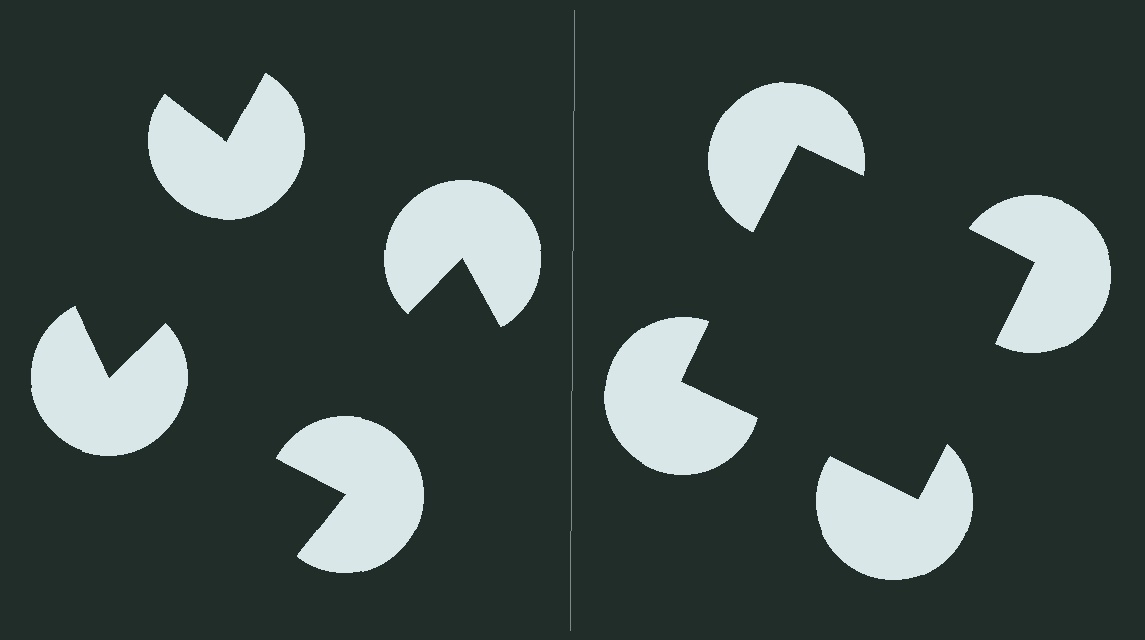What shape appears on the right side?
An illusory square.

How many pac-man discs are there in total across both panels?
8 — 4 on each side.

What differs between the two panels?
The pac-man discs are positioned identically on both sides; only the wedge orientations differ. On the right they align to a square; on the left they are misaligned.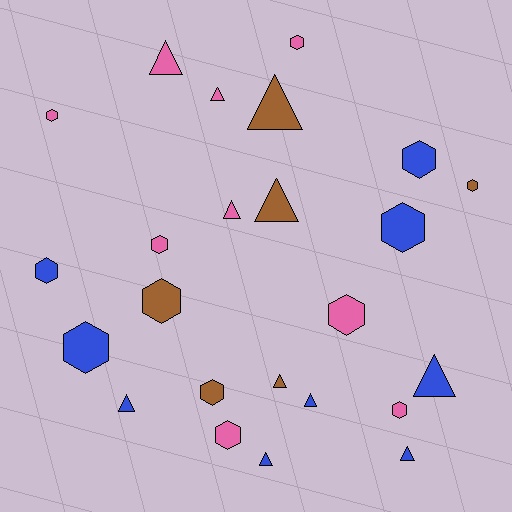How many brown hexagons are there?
There are 3 brown hexagons.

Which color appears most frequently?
Blue, with 9 objects.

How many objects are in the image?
There are 24 objects.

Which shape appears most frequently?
Hexagon, with 13 objects.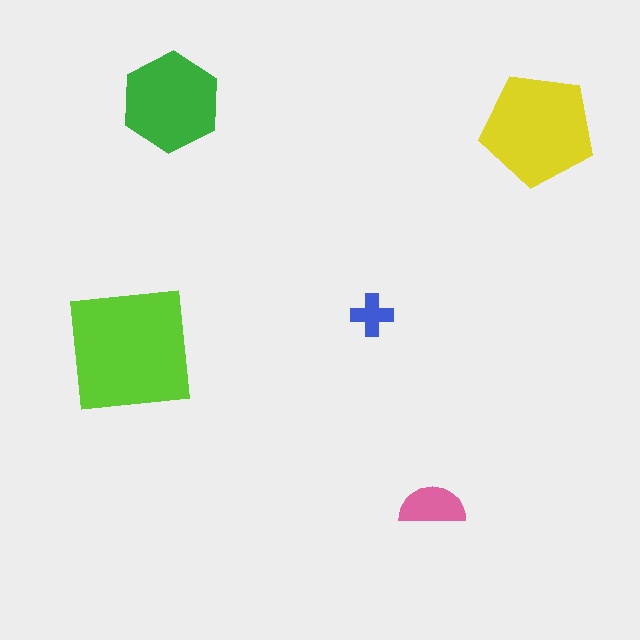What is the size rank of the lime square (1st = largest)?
1st.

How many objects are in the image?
There are 5 objects in the image.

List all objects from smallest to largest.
The blue cross, the pink semicircle, the green hexagon, the yellow pentagon, the lime square.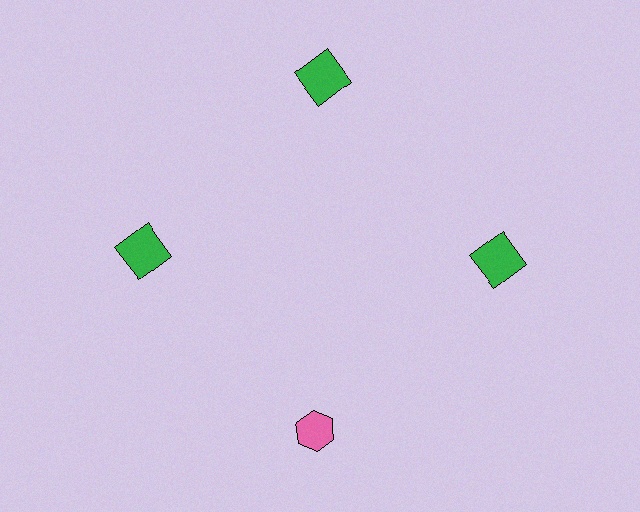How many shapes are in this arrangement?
There are 4 shapes arranged in a ring pattern.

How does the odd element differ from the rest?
It differs in both color (pink instead of green) and shape (hexagon instead of square).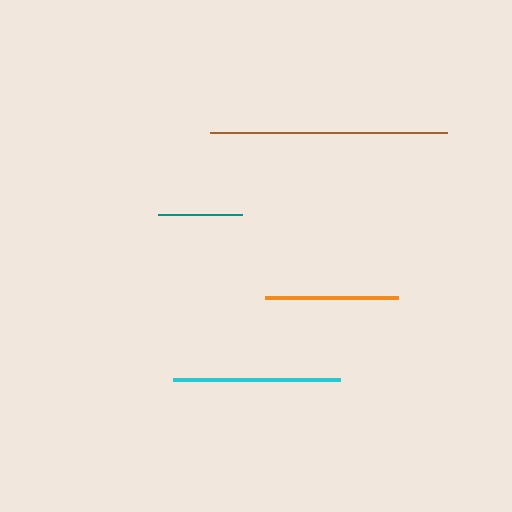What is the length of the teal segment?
The teal segment is approximately 84 pixels long.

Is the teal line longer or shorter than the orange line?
The orange line is longer than the teal line.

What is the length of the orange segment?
The orange segment is approximately 133 pixels long.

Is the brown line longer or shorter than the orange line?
The brown line is longer than the orange line.